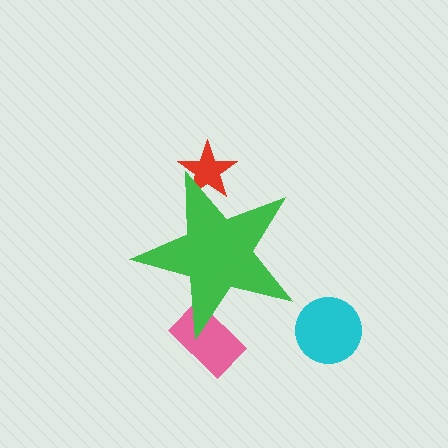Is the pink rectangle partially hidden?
Yes, the pink rectangle is partially hidden behind the green star.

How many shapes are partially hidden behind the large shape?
2 shapes are partially hidden.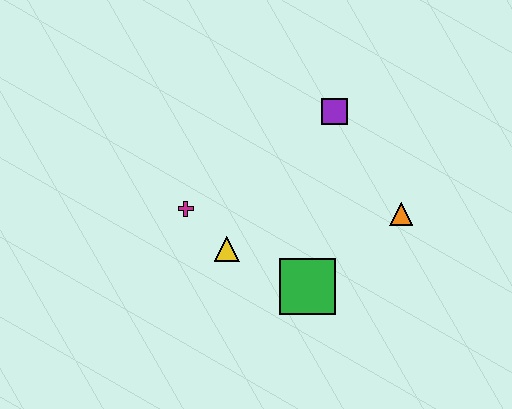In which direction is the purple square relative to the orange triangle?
The purple square is above the orange triangle.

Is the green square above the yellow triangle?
No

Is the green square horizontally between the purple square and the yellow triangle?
Yes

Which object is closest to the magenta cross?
The yellow triangle is closest to the magenta cross.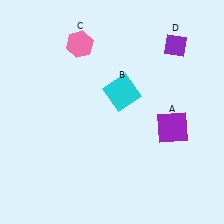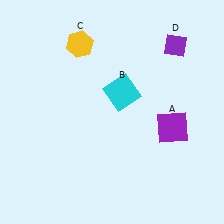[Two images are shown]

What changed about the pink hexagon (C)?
In Image 1, C is pink. In Image 2, it changed to yellow.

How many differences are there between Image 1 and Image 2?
There is 1 difference between the two images.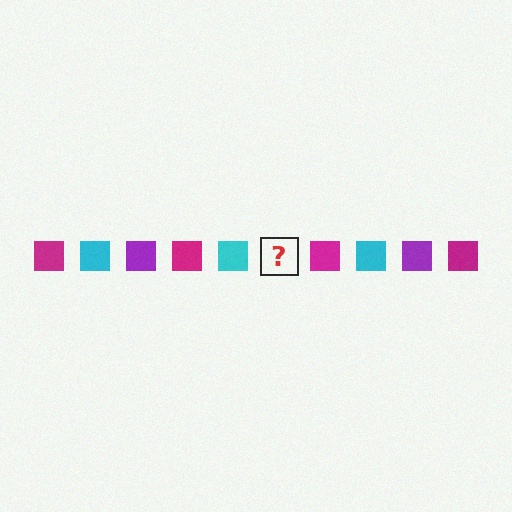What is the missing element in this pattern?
The missing element is a purple square.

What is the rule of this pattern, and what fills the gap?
The rule is that the pattern cycles through magenta, cyan, purple squares. The gap should be filled with a purple square.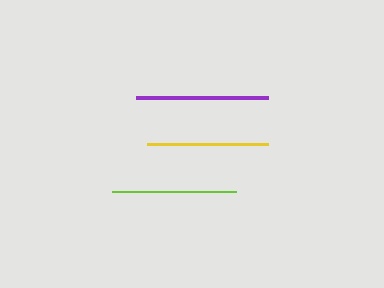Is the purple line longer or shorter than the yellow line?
The purple line is longer than the yellow line.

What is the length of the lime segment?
The lime segment is approximately 124 pixels long.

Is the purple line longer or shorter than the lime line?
The purple line is longer than the lime line.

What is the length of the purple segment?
The purple segment is approximately 132 pixels long.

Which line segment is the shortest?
The yellow line is the shortest at approximately 121 pixels.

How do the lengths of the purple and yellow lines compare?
The purple and yellow lines are approximately the same length.